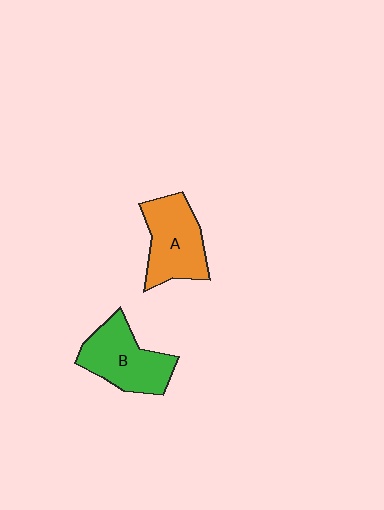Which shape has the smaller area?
Shape A (orange).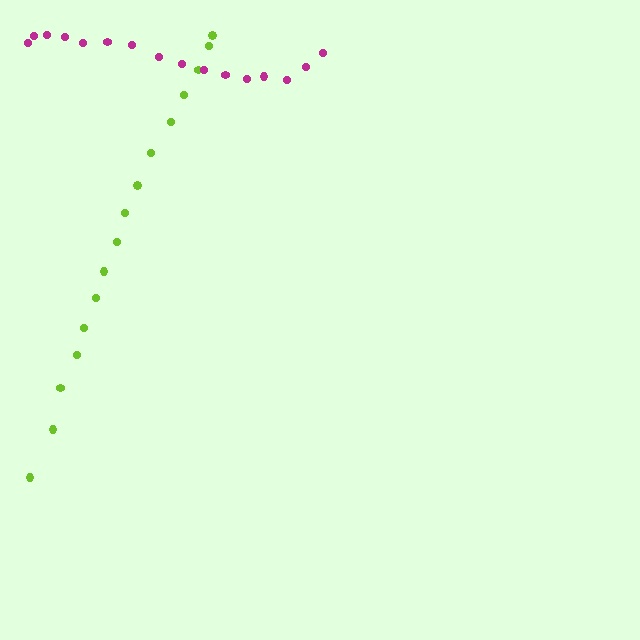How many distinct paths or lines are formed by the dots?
There are 2 distinct paths.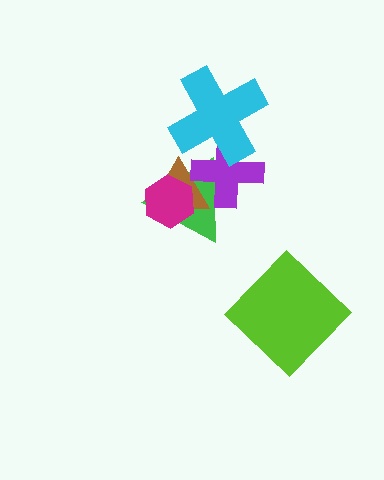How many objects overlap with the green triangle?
3 objects overlap with the green triangle.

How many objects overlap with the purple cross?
3 objects overlap with the purple cross.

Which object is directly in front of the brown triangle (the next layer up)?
The magenta hexagon is directly in front of the brown triangle.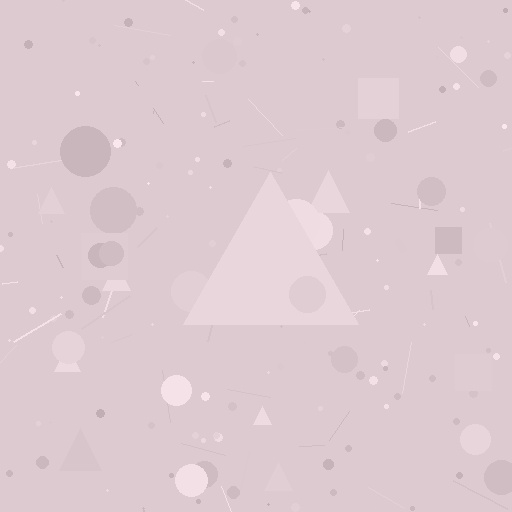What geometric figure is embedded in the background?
A triangle is embedded in the background.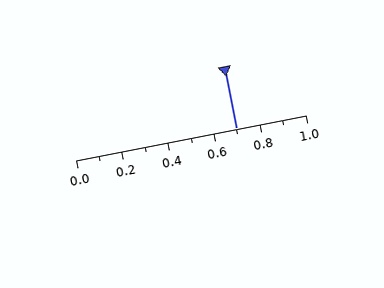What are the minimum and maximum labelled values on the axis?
The axis runs from 0.0 to 1.0.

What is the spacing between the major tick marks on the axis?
The major ticks are spaced 0.2 apart.